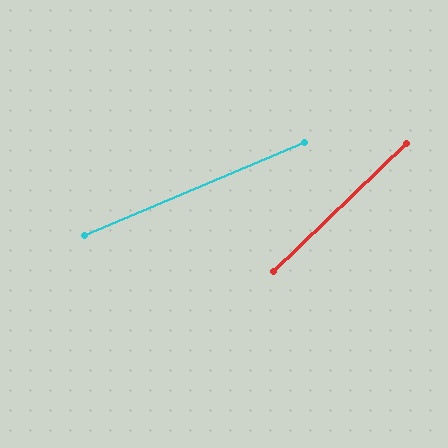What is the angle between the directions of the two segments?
Approximately 21 degrees.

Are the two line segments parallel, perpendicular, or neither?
Neither parallel nor perpendicular — they differ by about 21°.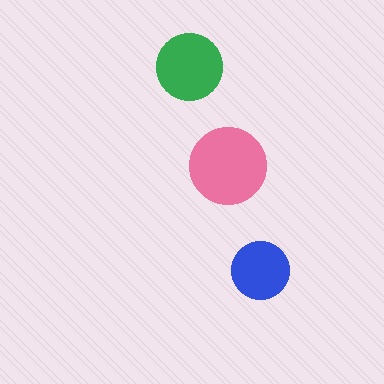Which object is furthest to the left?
The green circle is leftmost.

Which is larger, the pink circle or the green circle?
The pink one.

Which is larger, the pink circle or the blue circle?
The pink one.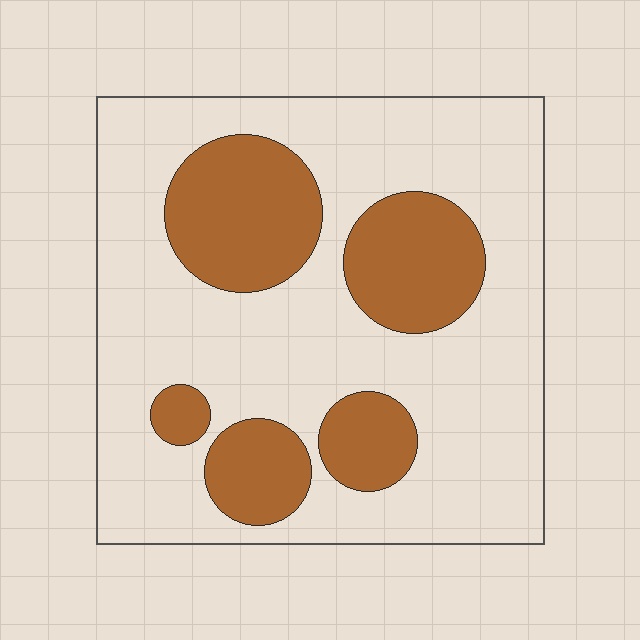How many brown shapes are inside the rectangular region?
5.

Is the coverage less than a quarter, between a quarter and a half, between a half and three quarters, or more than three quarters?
Between a quarter and a half.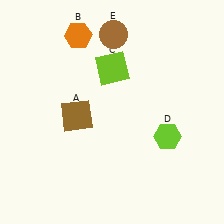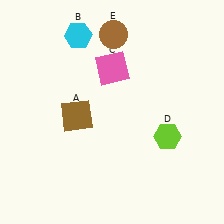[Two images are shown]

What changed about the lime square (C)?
In Image 1, C is lime. In Image 2, it changed to pink.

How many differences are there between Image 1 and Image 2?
There are 2 differences between the two images.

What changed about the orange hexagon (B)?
In Image 1, B is orange. In Image 2, it changed to cyan.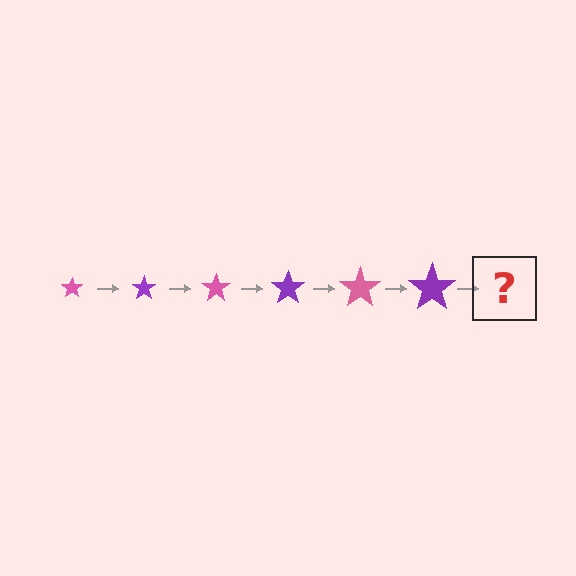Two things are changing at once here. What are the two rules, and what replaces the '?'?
The two rules are that the star grows larger each step and the color cycles through pink and purple. The '?' should be a pink star, larger than the previous one.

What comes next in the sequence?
The next element should be a pink star, larger than the previous one.